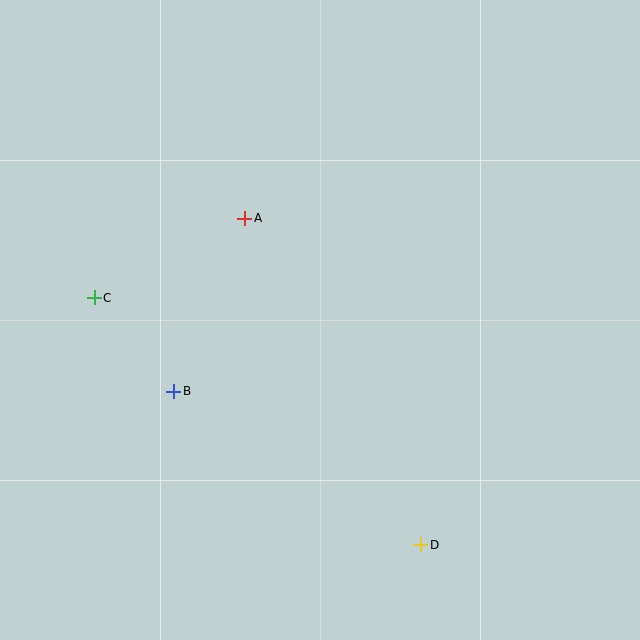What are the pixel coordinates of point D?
Point D is at (421, 545).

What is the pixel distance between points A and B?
The distance between A and B is 187 pixels.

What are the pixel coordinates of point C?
Point C is at (94, 298).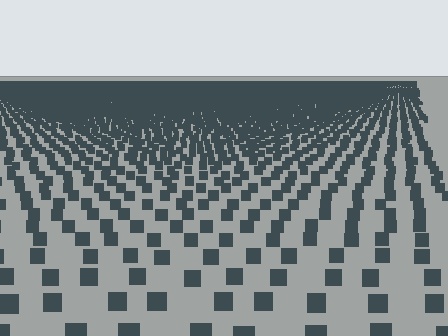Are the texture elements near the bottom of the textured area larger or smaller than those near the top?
Larger. Near the bottom, elements are closer to the viewer and appear at a bigger on-screen size.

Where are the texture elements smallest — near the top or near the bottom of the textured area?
Near the top.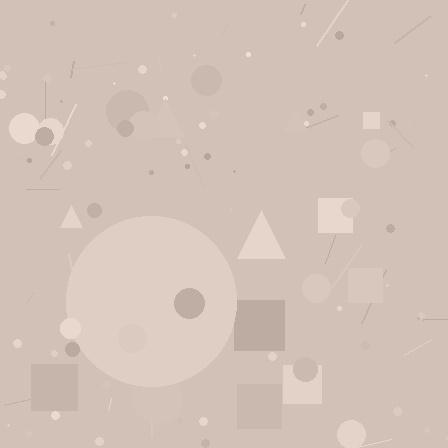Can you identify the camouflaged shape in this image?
The camouflaged shape is a circle.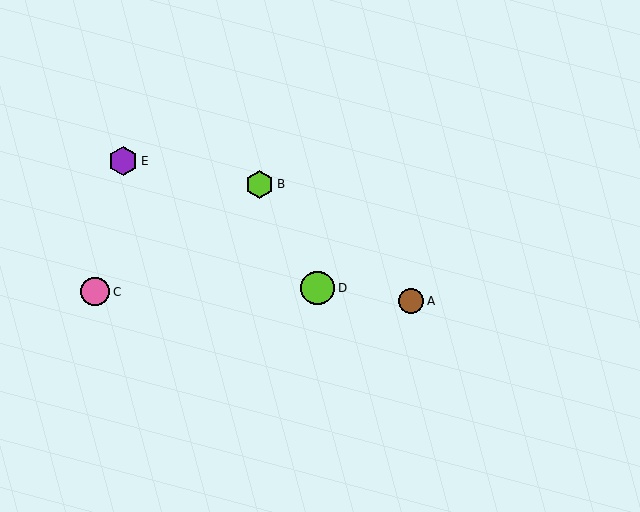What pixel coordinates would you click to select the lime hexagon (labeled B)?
Click at (260, 184) to select the lime hexagon B.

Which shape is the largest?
The lime circle (labeled D) is the largest.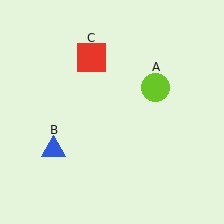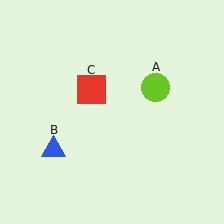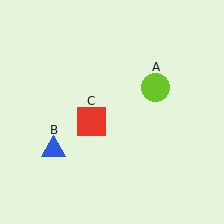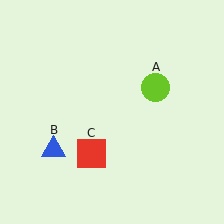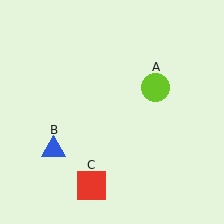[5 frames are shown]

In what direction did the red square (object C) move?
The red square (object C) moved down.